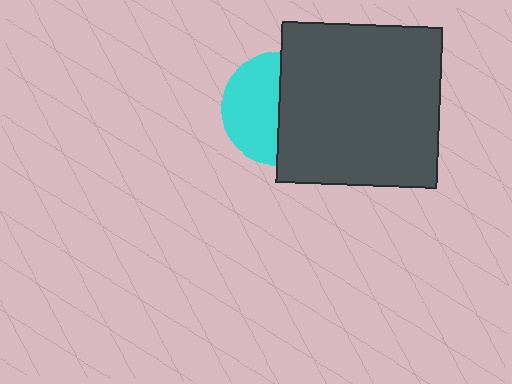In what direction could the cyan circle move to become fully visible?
The cyan circle could move left. That would shift it out from behind the dark gray square entirely.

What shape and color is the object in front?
The object in front is a dark gray square.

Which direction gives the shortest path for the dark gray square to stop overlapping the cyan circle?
Moving right gives the shortest separation.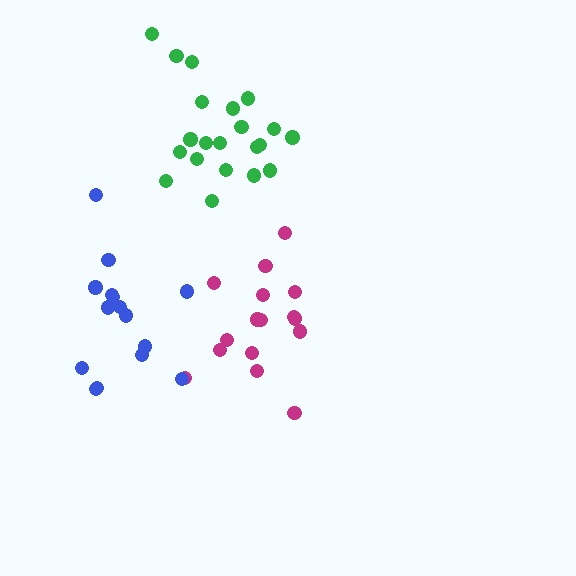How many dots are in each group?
Group 1: 21 dots, Group 2: 16 dots, Group 3: 15 dots (52 total).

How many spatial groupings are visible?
There are 3 spatial groupings.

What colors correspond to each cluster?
The clusters are colored: green, magenta, blue.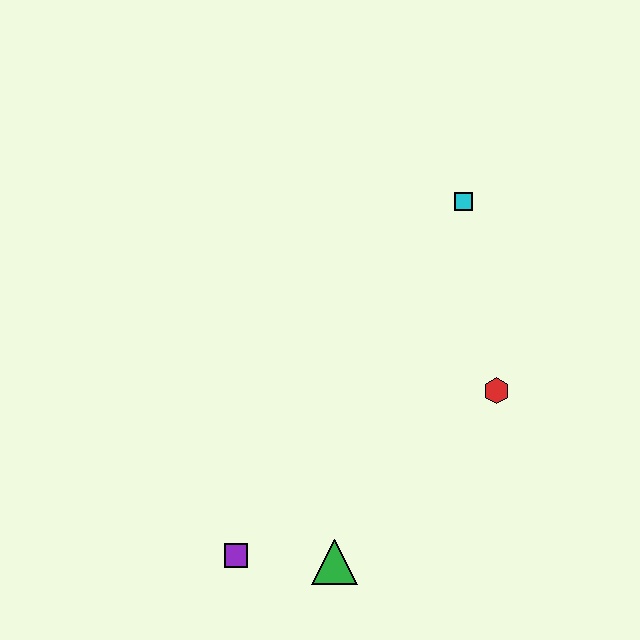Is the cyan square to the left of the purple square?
No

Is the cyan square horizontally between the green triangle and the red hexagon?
Yes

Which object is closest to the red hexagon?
The cyan square is closest to the red hexagon.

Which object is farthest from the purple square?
The cyan square is farthest from the purple square.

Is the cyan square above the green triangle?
Yes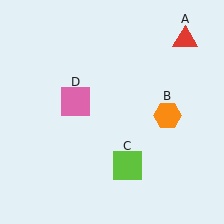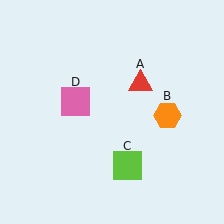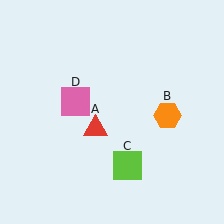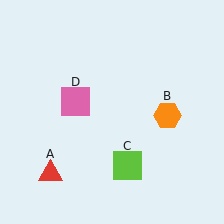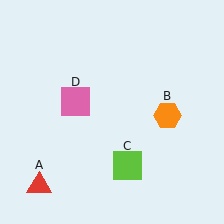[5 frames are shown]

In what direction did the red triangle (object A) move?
The red triangle (object A) moved down and to the left.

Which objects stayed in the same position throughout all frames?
Orange hexagon (object B) and lime square (object C) and pink square (object D) remained stationary.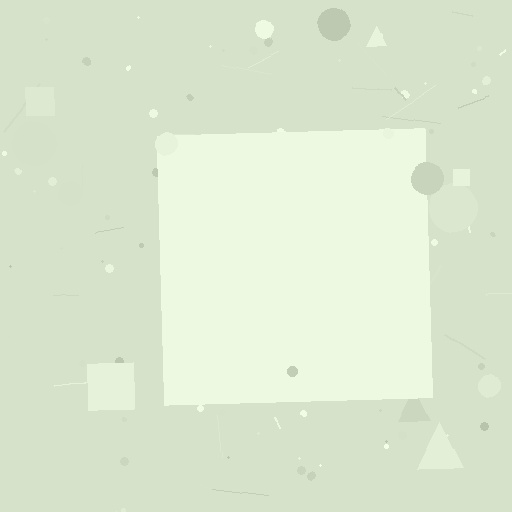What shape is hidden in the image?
A square is hidden in the image.